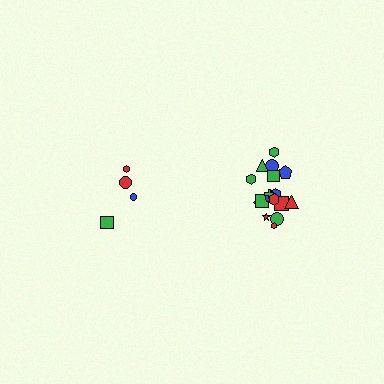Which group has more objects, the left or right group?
The right group.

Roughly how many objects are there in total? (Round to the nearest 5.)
Roughly 20 objects in total.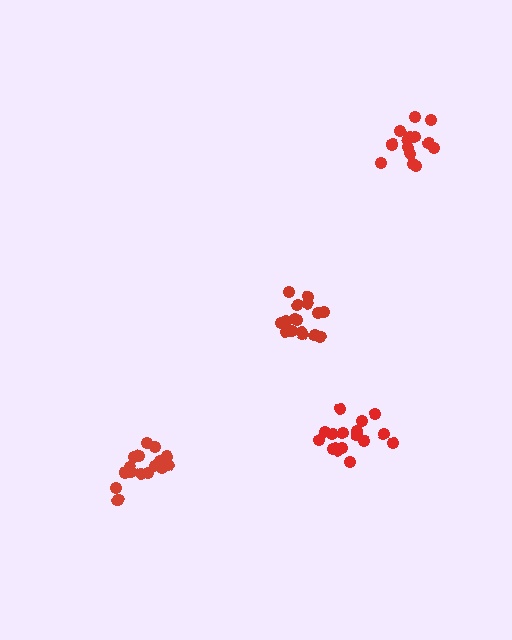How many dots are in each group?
Group 1: 16 dots, Group 2: 14 dots, Group 3: 17 dots, Group 4: 16 dots (63 total).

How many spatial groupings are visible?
There are 4 spatial groupings.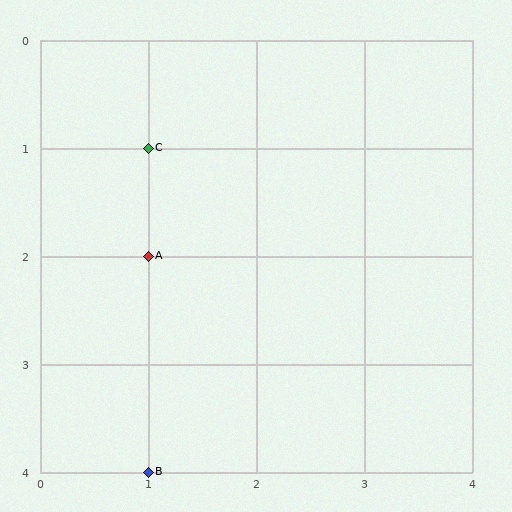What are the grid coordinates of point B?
Point B is at grid coordinates (1, 4).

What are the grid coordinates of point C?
Point C is at grid coordinates (1, 1).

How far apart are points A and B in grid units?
Points A and B are 2 rows apart.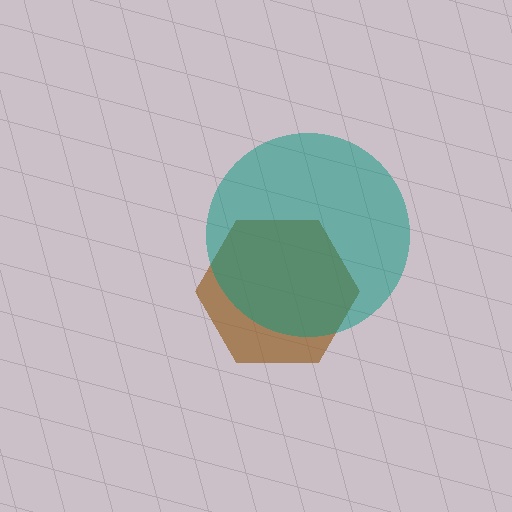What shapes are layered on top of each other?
The layered shapes are: a brown hexagon, a teal circle.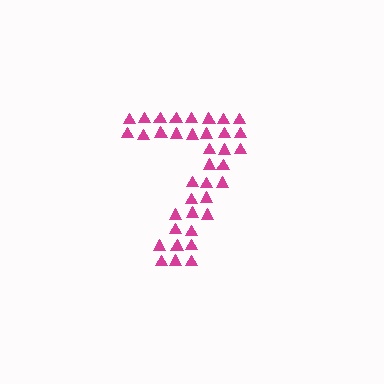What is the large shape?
The large shape is the digit 7.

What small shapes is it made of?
It is made of small triangles.